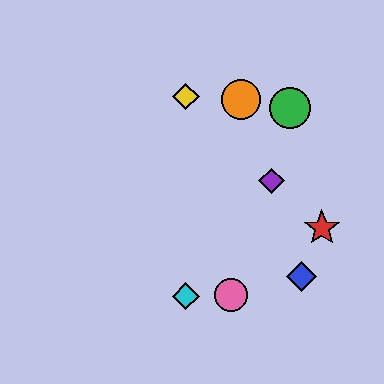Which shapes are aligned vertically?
The yellow diamond, the cyan diamond are aligned vertically.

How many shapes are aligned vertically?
2 shapes (the yellow diamond, the cyan diamond) are aligned vertically.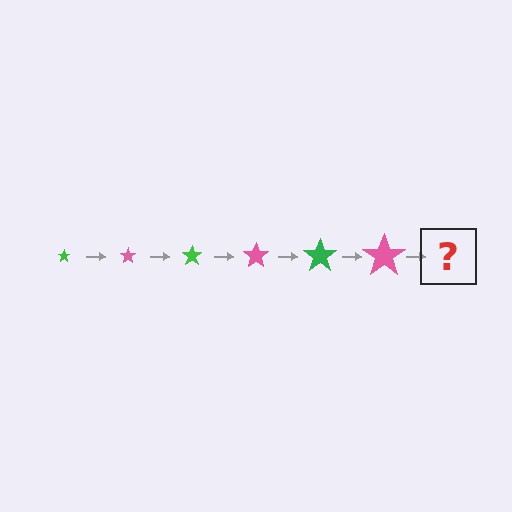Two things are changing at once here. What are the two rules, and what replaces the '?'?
The two rules are that the star grows larger each step and the color cycles through green and pink. The '?' should be a green star, larger than the previous one.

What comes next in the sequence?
The next element should be a green star, larger than the previous one.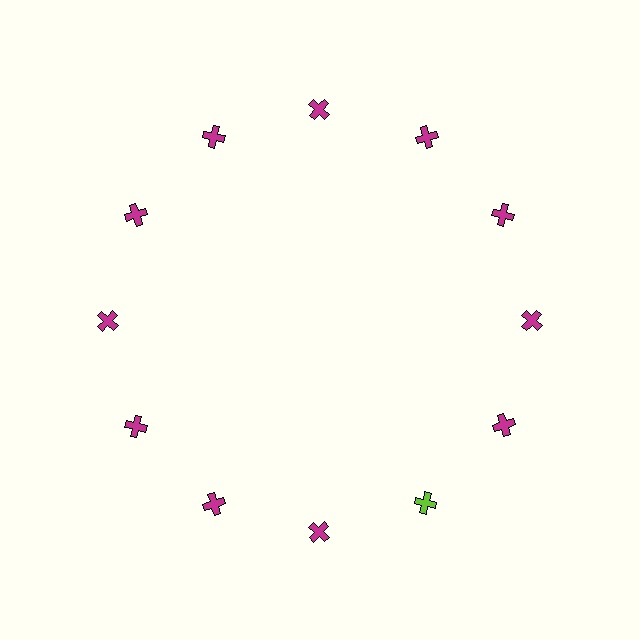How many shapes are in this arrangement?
There are 12 shapes arranged in a ring pattern.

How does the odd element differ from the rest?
It has a different color: lime instead of magenta.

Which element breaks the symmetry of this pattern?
The lime cross at roughly the 5 o'clock position breaks the symmetry. All other shapes are magenta crosses.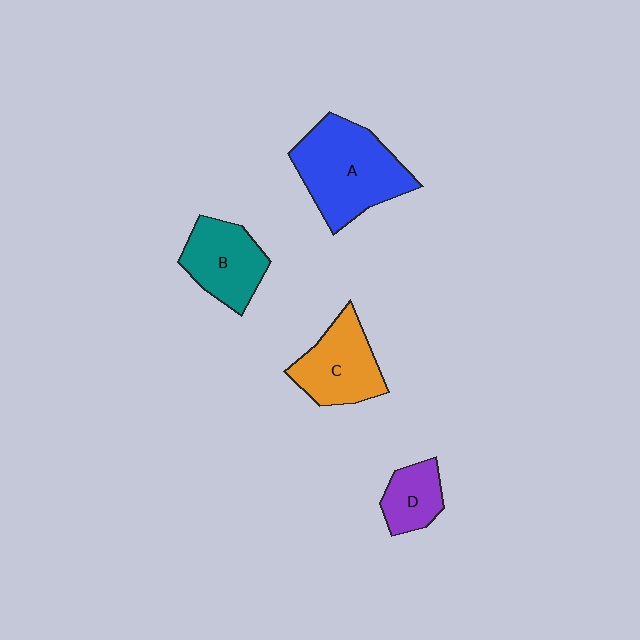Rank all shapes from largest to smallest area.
From largest to smallest: A (blue), C (orange), B (teal), D (purple).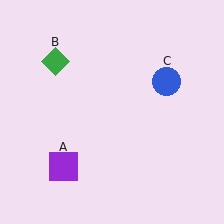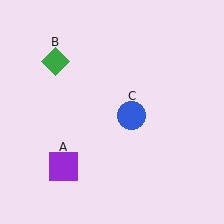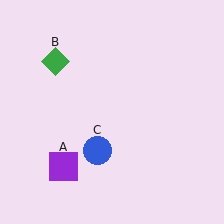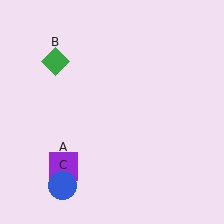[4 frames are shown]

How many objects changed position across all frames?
1 object changed position: blue circle (object C).